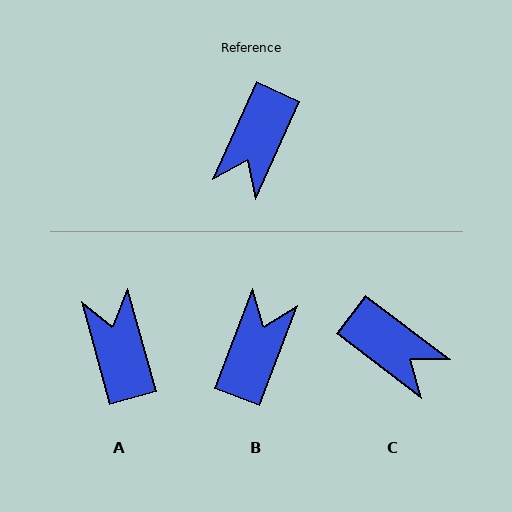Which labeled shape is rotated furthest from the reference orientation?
B, about 176 degrees away.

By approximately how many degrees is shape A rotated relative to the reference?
Approximately 140 degrees clockwise.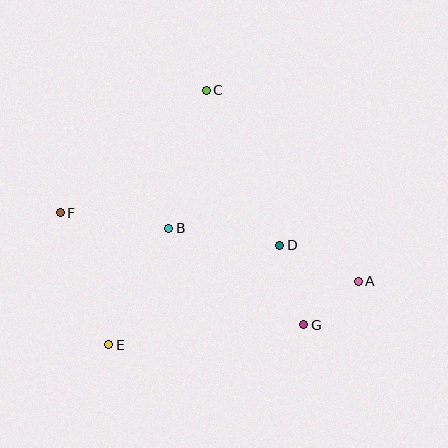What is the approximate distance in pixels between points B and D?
The distance between B and D is approximately 112 pixels.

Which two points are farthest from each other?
Points A and F are farthest from each other.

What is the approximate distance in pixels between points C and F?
The distance between C and F is approximately 191 pixels.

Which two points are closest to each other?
Points A and G are closest to each other.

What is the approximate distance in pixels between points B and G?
The distance between B and G is approximately 166 pixels.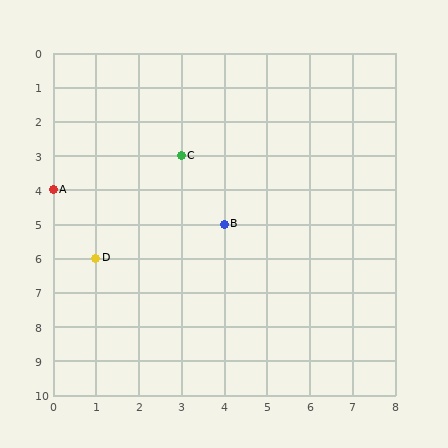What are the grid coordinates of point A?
Point A is at grid coordinates (0, 4).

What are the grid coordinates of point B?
Point B is at grid coordinates (4, 5).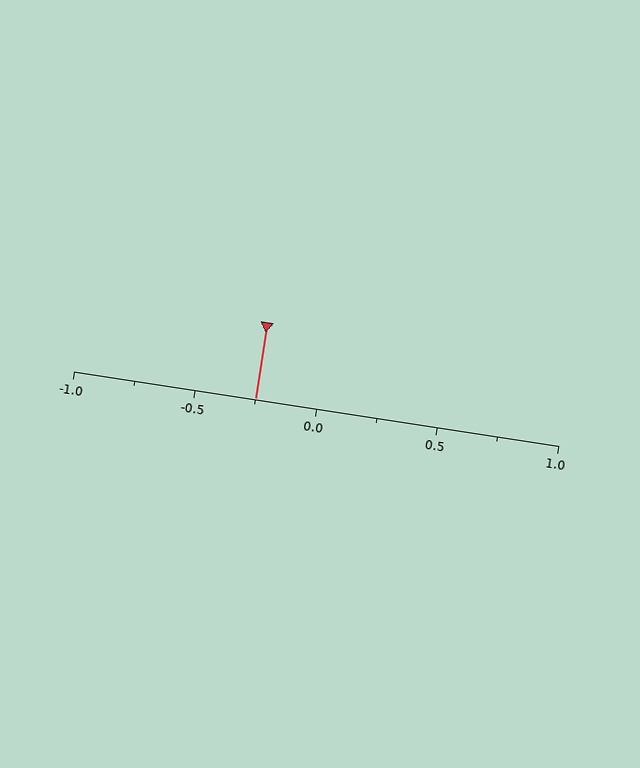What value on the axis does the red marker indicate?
The marker indicates approximately -0.25.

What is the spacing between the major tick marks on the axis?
The major ticks are spaced 0.5 apart.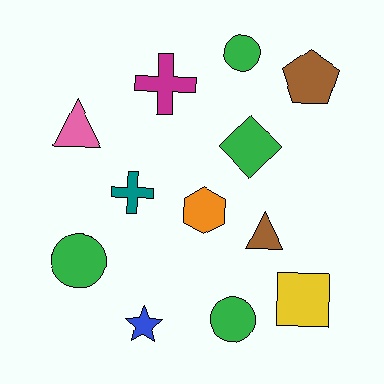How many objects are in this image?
There are 12 objects.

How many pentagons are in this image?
There is 1 pentagon.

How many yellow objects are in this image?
There is 1 yellow object.